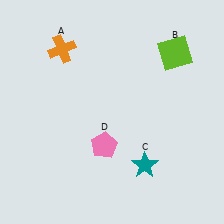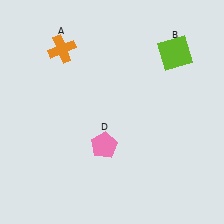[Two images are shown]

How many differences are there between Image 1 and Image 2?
There is 1 difference between the two images.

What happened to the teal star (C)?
The teal star (C) was removed in Image 2. It was in the bottom-right area of Image 1.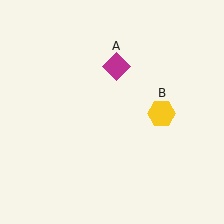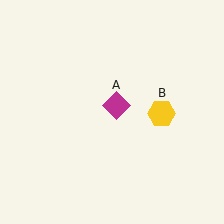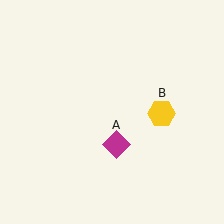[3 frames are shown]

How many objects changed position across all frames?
1 object changed position: magenta diamond (object A).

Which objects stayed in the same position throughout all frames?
Yellow hexagon (object B) remained stationary.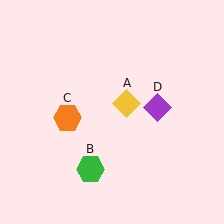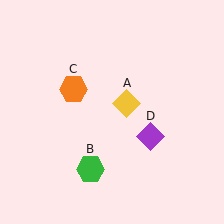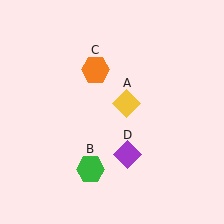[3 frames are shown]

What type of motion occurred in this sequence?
The orange hexagon (object C), purple diamond (object D) rotated clockwise around the center of the scene.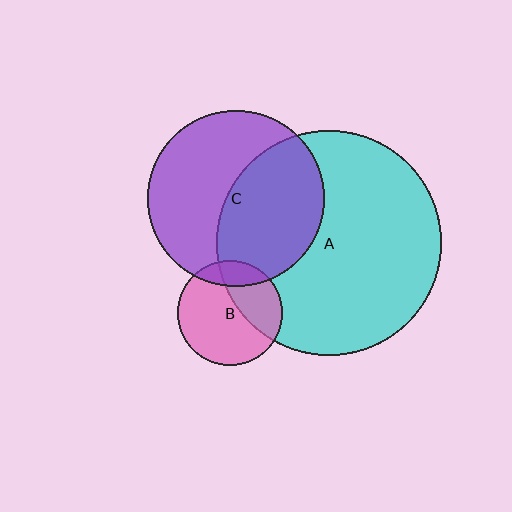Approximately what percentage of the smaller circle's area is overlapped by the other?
Approximately 35%.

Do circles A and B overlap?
Yes.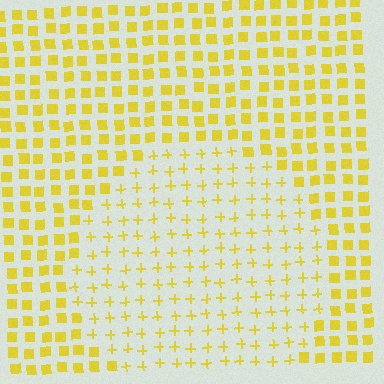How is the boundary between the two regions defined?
The boundary is defined by a change in element shape: plus signs inside vs. squares outside. All elements share the same color and spacing.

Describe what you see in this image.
The image is filled with small yellow elements arranged in a uniform grid. A circle-shaped region contains plus signs, while the surrounding area contains squares. The boundary is defined purely by the change in element shape.